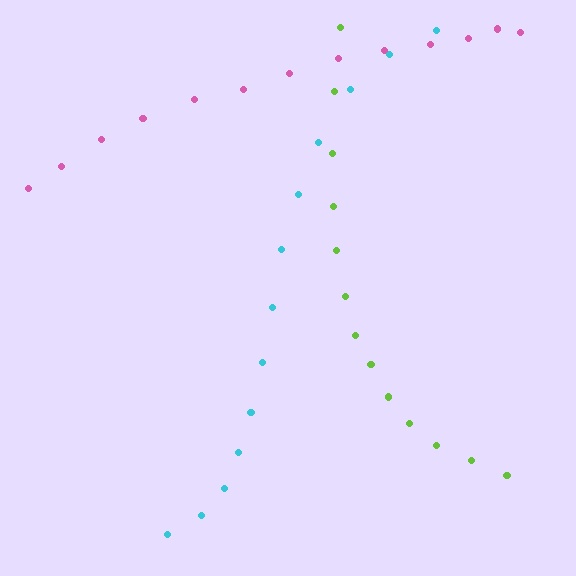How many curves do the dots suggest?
There are 3 distinct paths.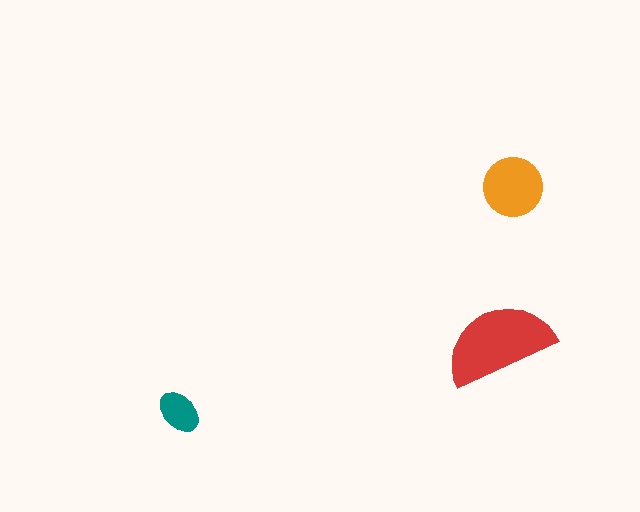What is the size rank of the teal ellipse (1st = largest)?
3rd.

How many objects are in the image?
There are 3 objects in the image.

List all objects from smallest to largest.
The teal ellipse, the orange circle, the red semicircle.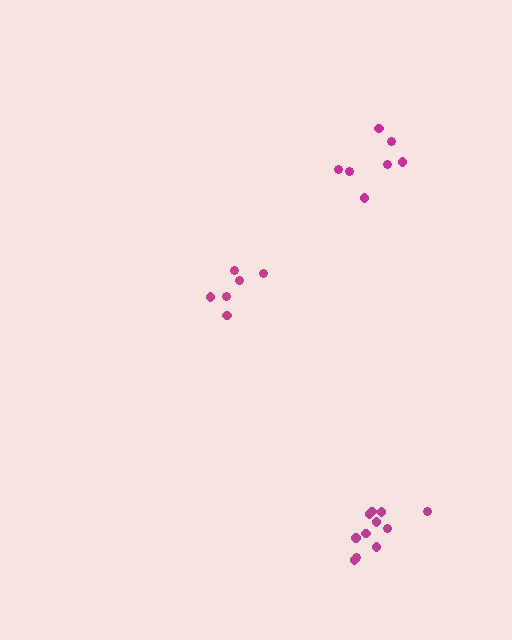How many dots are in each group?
Group 1: 7 dots, Group 2: 6 dots, Group 3: 11 dots (24 total).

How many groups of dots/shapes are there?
There are 3 groups.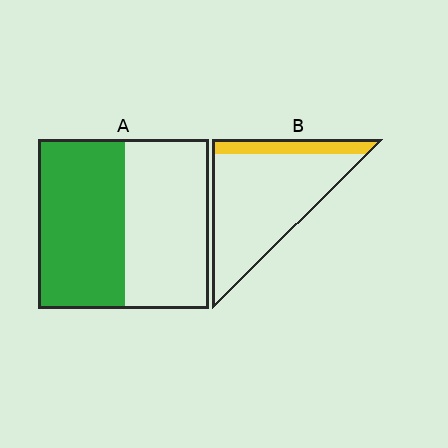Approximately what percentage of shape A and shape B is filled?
A is approximately 50% and B is approximately 15%.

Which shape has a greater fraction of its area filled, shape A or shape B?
Shape A.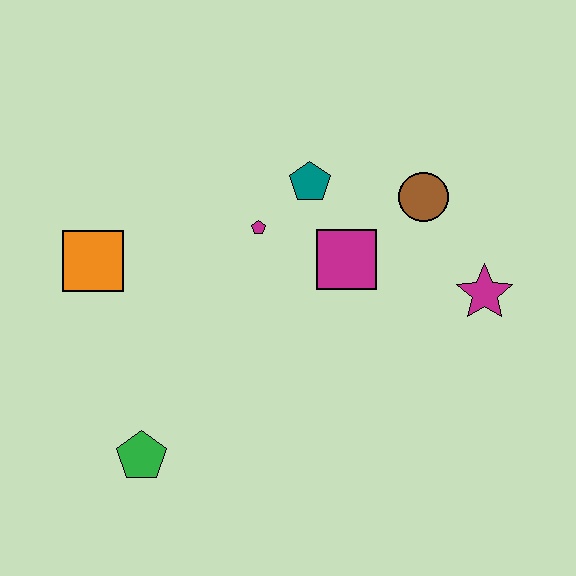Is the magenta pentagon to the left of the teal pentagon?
Yes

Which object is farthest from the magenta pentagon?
The green pentagon is farthest from the magenta pentagon.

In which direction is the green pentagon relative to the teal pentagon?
The green pentagon is below the teal pentagon.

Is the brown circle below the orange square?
No